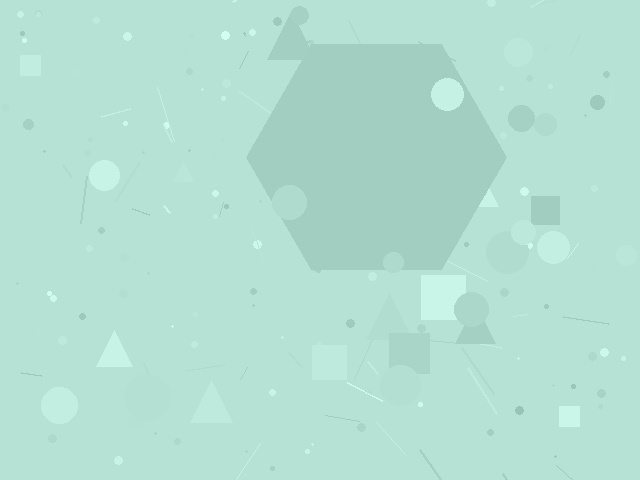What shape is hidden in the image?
A hexagon is hidden in the image.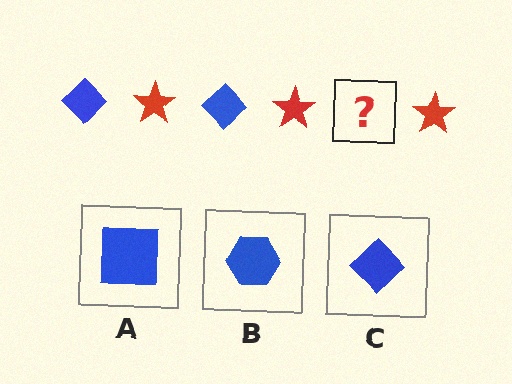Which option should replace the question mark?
Option C.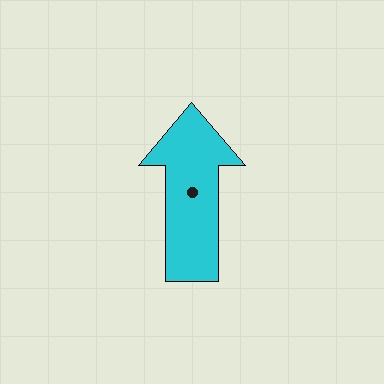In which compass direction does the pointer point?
North.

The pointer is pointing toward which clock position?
Roughly 12 o'clock.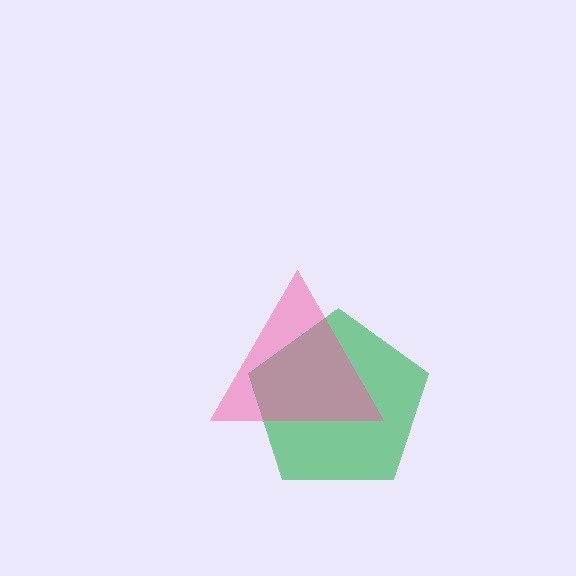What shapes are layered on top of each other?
The layered shapes are: a green pentagon, a pink triangle.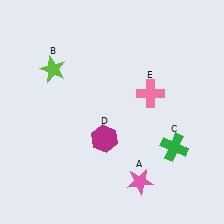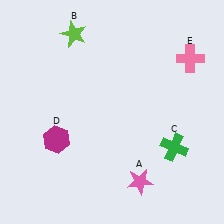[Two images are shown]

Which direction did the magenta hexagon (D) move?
The magenta hexagon (D) moved left.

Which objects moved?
The objects that moved are: the lime star (B), the magenta hexagon (D), the pink cross (E).